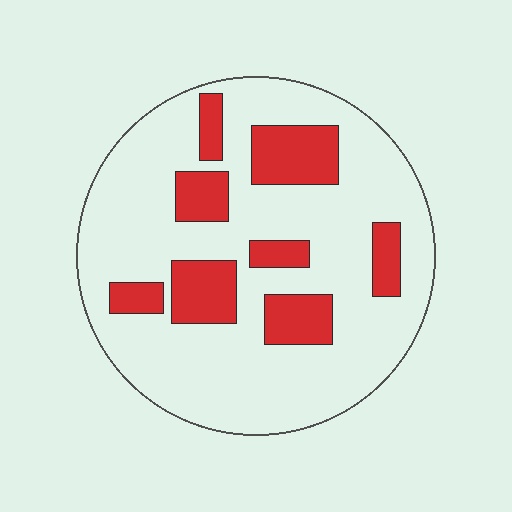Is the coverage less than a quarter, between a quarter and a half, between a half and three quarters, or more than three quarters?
Less than a quarter.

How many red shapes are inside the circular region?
8.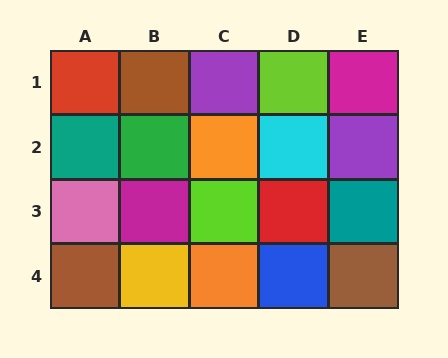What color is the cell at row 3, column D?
Red.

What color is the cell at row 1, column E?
Magenta.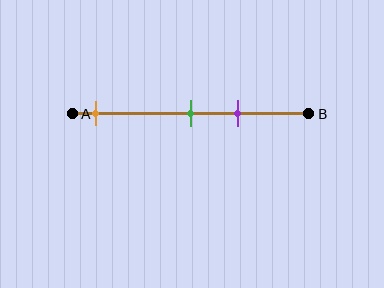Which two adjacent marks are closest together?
The green and purple marks are the closest adjacent pair.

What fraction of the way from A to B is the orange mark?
The orange mark is approximately 10% (0.1) of the way from A to B.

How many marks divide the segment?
There are 3 marks dividing the segment.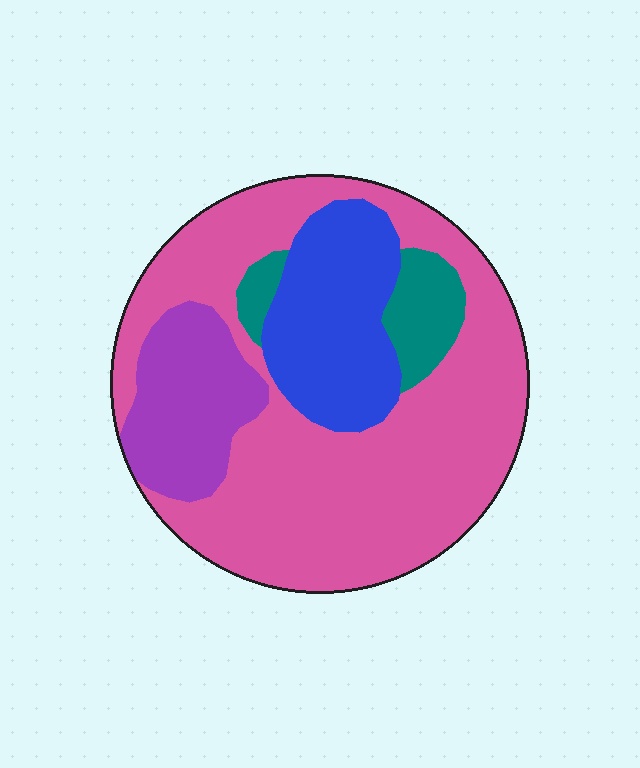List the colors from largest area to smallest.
From largest to smallest: pink, blue, purple, teal.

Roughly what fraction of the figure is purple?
Purple takes up less than a quarter of the figure.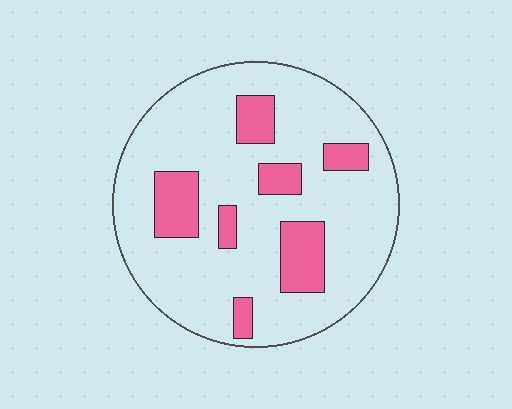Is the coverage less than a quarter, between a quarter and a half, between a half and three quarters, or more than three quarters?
Less than a quarter.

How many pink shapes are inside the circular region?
7.